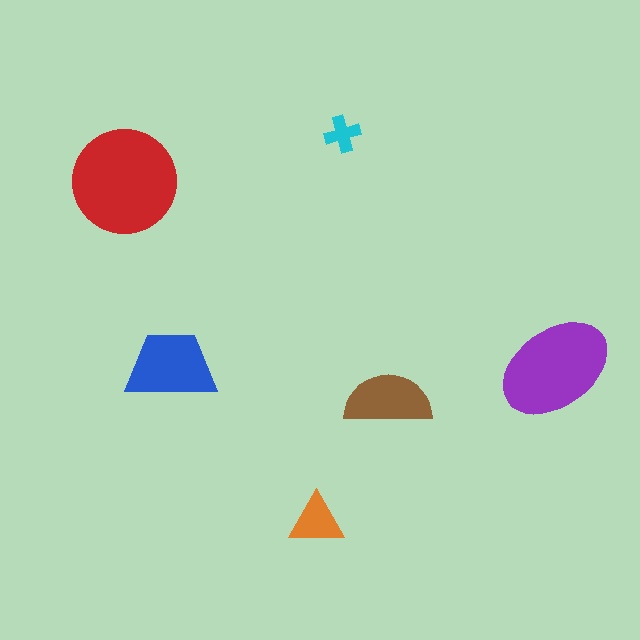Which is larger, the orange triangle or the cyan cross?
The orange triangle.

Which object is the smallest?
The cyan cross.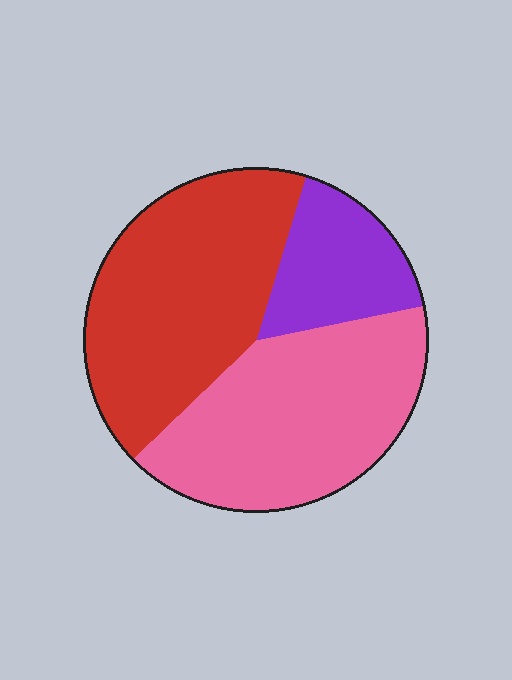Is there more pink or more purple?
Pink.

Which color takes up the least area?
Purple, at roughly 15%.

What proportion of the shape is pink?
Pink covers roughly 40% of the shape.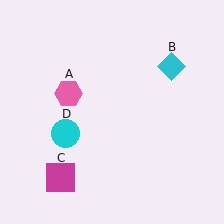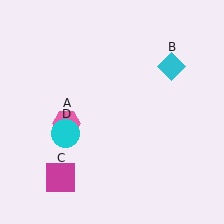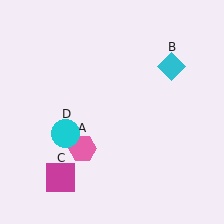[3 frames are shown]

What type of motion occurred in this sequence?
The pink hexagon (object A) rotated counterclockwise around the center of the scene.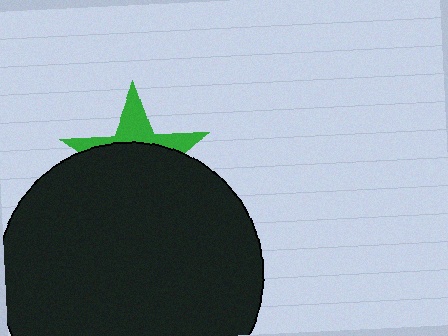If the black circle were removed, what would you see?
You would see the complete green star.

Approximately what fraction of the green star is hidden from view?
Roughly 66% of the green star is hidden behind the black circle.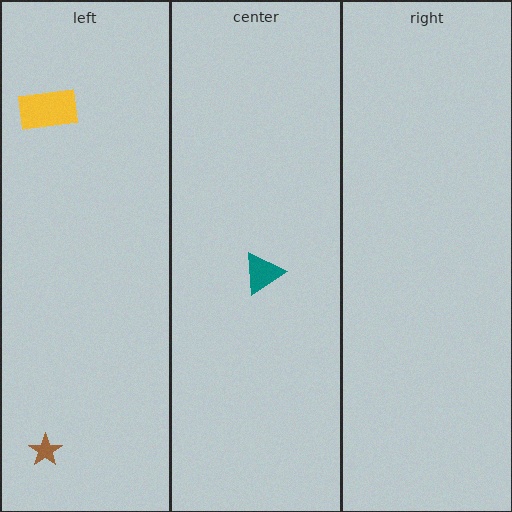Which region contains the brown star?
The left region.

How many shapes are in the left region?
2.